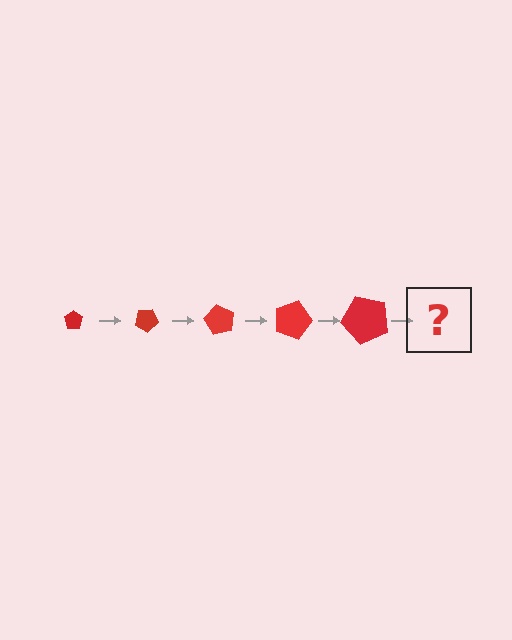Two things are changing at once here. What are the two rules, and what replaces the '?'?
The two rules are that the pentagon grows larger each step and it rotates 30 degrees each step. The '?' should be a pentagon, larger than the previous one and rotated 150 degrees from the start.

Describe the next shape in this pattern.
It should be a pentagon, larger than the previous one and rotated 150 degrees from the start.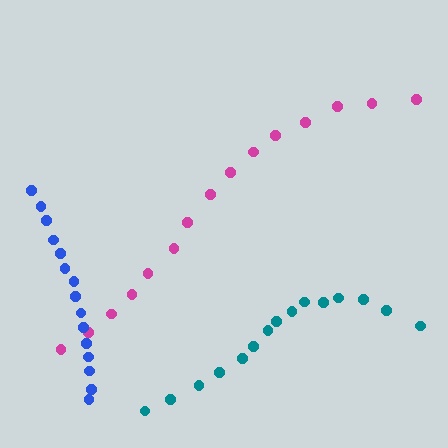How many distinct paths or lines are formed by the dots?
There are 3 distinct paths.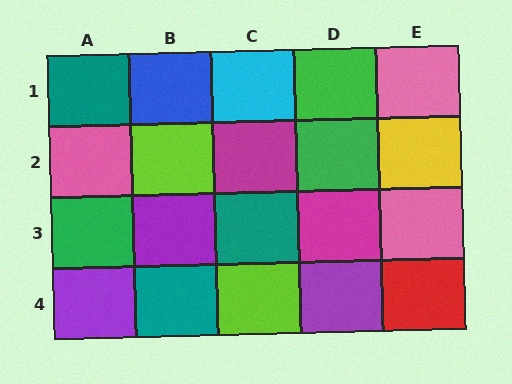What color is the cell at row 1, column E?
Pink.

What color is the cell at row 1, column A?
Teal.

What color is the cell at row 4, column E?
Red.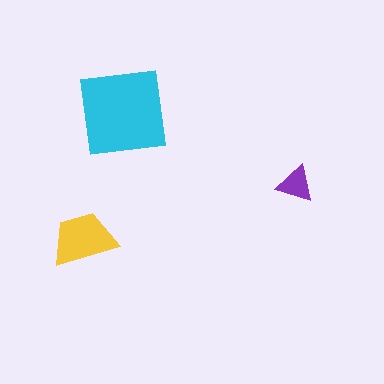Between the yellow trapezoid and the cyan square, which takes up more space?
The cyan square.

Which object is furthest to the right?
The purple triangle is rightmost.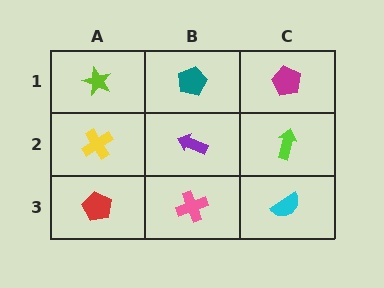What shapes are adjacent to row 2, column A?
A lime star (row 1, column A), a red pentagon (row 3, column A), a purple arrow (row 2, column B).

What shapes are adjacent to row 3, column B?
A purple arrow (row 2, column B), a red pentagon (row 3, column A), a cyan semicircle (row 3, column C).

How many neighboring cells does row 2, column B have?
4.